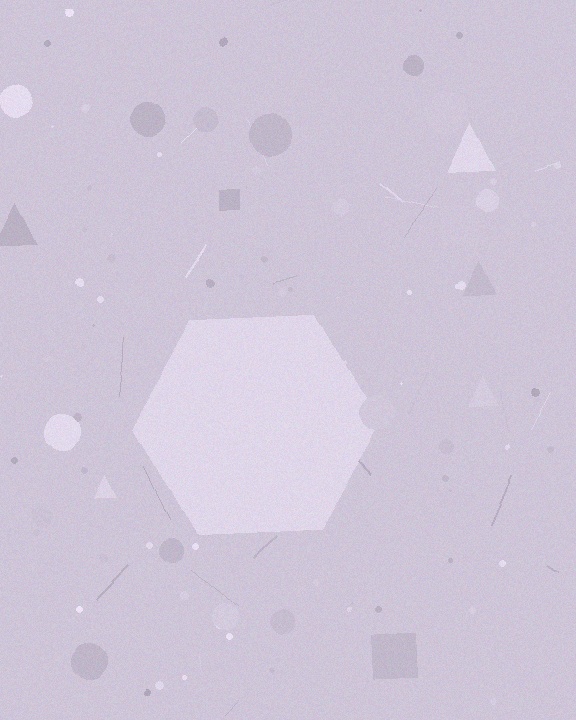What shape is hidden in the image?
A hexagon is hidden in the image.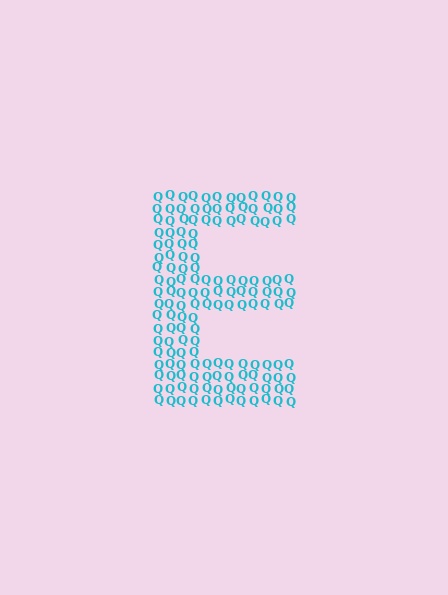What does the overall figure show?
The overall figure shows the letter E.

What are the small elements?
The small elements are letter Q's.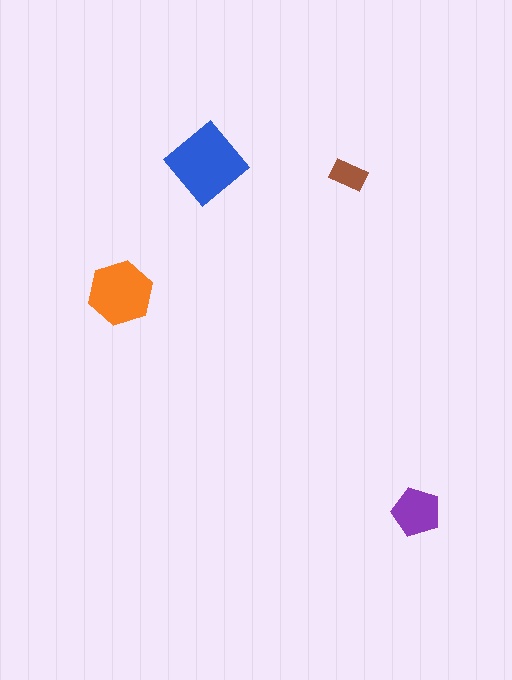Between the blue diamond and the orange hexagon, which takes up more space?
The blue diamond.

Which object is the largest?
The blue diamond.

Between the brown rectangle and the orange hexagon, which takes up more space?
The orange hexagon.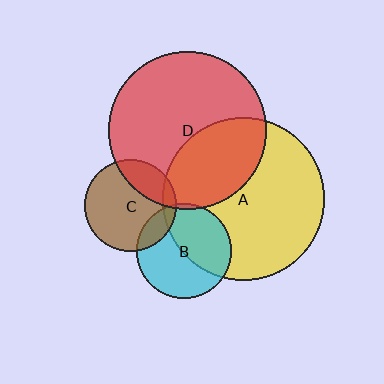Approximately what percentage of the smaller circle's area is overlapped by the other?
Approximately 25%.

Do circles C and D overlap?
Yes.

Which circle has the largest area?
Circle A (yellow).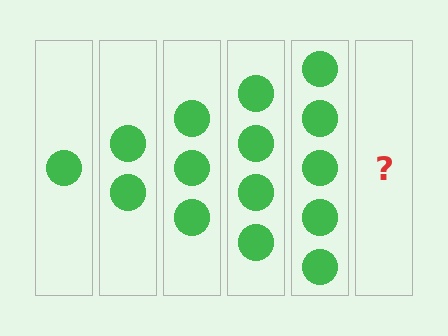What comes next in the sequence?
The next element should be 6 circles.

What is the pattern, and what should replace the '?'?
The pattern is that each step adds one more circle. The '?' should be 6 circles.